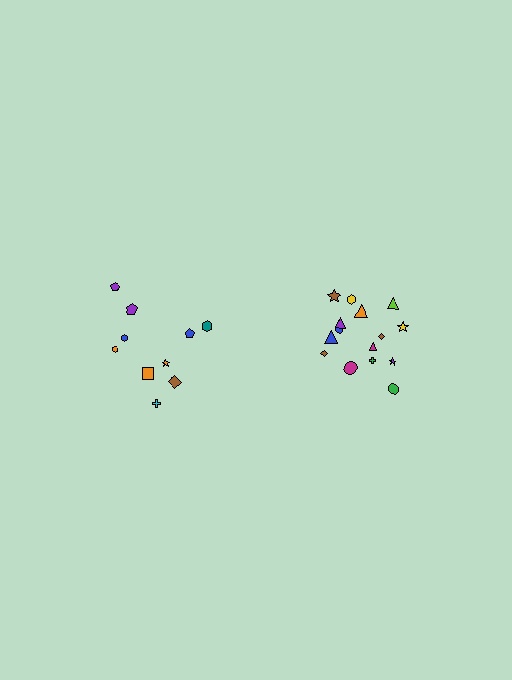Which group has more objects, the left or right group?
The right group.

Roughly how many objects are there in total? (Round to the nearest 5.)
Roughly 25 objects in total.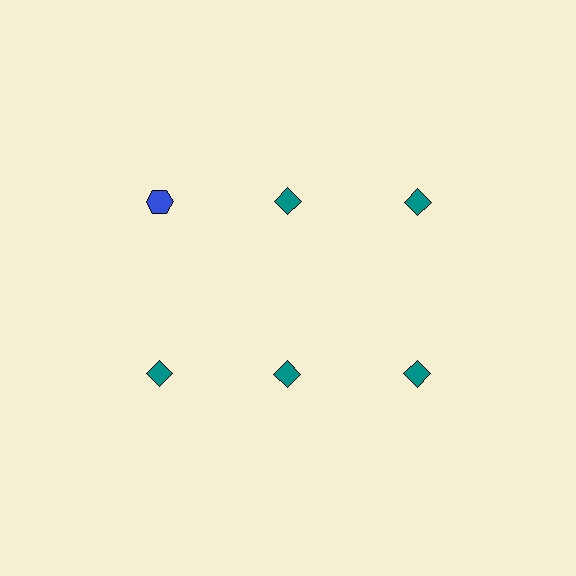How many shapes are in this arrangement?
There are 6 shapes arranged in a grid pattern.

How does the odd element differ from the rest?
It differs in both color (blue instead of teal) and shape (hexagon instead of diamond).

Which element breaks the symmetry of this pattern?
The blue hexagon in the top row, leftmost column breaks the symmetry. All other shapes are teal diamonds.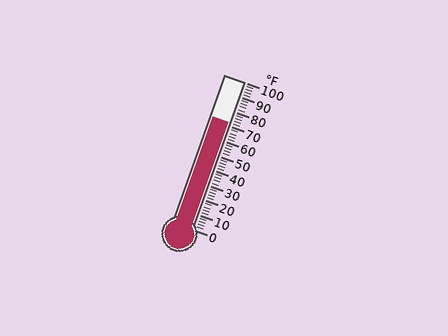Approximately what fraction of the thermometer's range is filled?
The thermometer is filled to approximately 70% of its range.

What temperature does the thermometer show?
The thermometer shows approximately 72°F.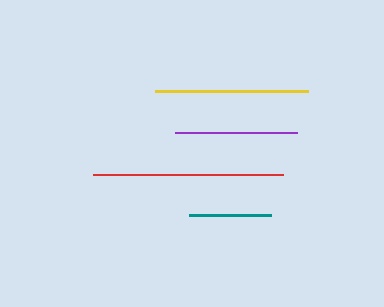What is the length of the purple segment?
The purple segment is approximately 121 pixels long.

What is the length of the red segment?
The red segment is approximately 190 pixels long.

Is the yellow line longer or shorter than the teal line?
The yellow line is longer than the teal line.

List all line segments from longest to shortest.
From longest to shortest: red, yellow, purple, teal.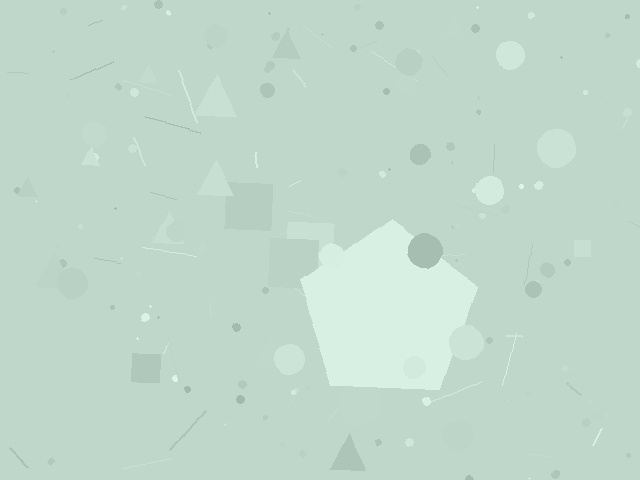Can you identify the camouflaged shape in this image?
The camouflaged shape is a pentagon.